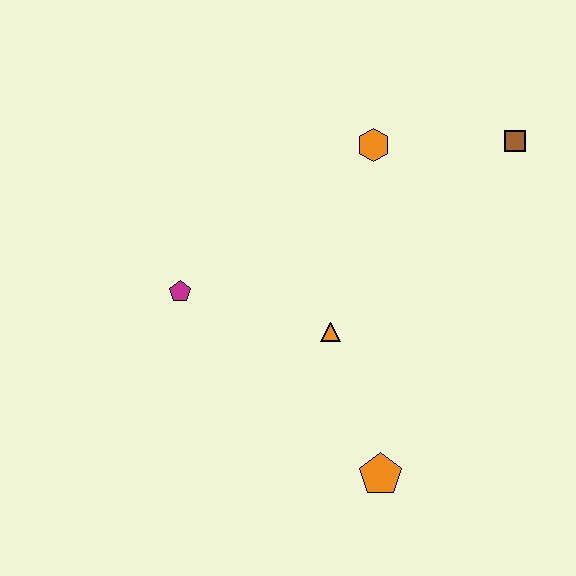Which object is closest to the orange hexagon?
The brown square is closest to the orange hexagon.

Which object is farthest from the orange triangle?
The brown square is farthest from the orange triangle.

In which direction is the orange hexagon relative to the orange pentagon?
The orange hexagon is above the orange pentagon.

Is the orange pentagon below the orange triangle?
Yes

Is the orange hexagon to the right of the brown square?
No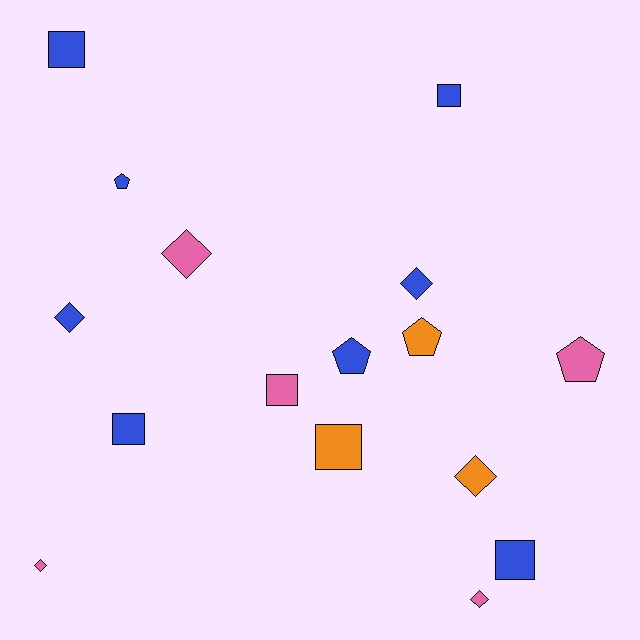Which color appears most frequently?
Blue, with 8 objects.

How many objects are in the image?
There are 16 objects.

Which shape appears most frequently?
Square, with 6 objects.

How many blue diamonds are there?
There are 2 blue diamonds.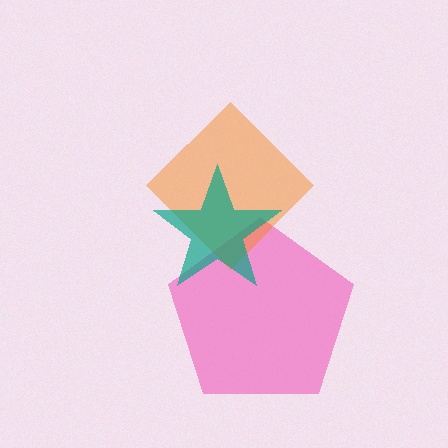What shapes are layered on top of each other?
The layered shapes are: a pink pentagon, an orange diamond, a teal star.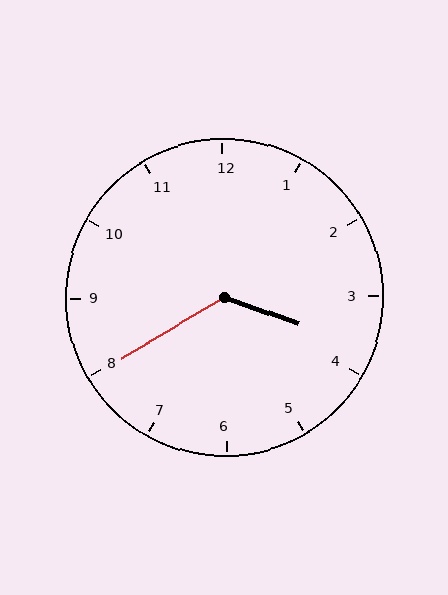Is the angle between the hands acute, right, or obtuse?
It is obtuse.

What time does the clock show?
3:40.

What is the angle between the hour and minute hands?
Approximately 130 degrees.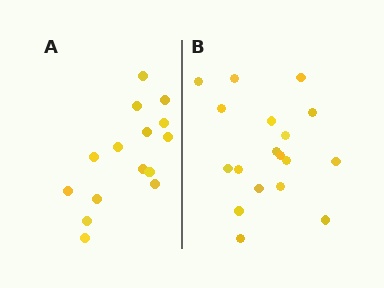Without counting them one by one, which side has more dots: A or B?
Region B (the right region) has more dots.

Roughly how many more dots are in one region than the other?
Region B has just a few more — roughly 2 or 3 more dots than region A.